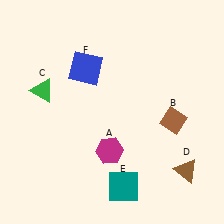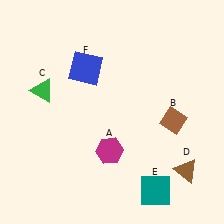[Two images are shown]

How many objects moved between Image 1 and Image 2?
1 object moved between the two images.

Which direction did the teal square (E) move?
The teal square (E) moved right.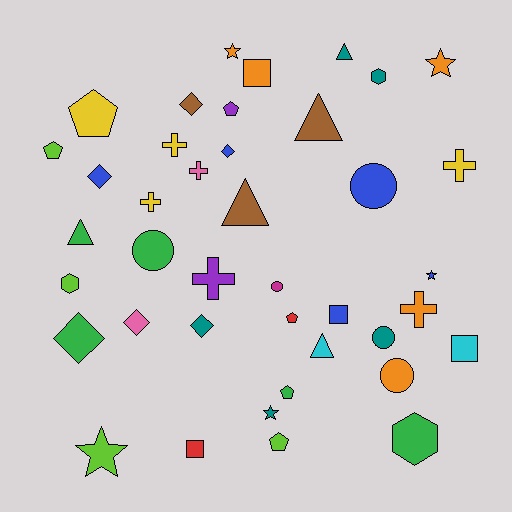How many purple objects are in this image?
There are 2 purple objects.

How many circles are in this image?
There are 5 circles.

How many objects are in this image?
There are 40 objects.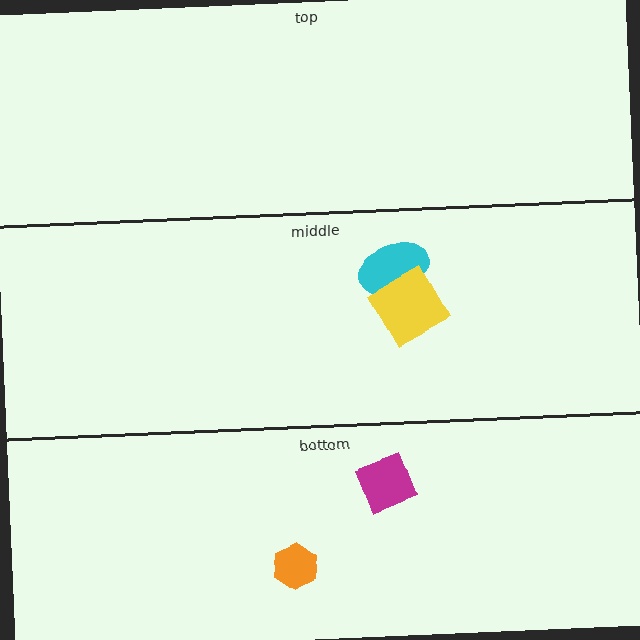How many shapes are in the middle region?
2.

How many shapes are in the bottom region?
2.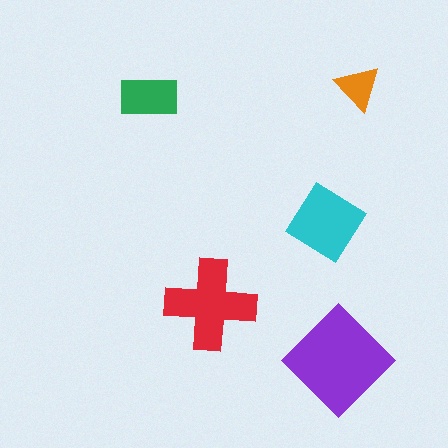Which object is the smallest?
The orange triangle.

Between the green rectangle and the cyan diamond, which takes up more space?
The cyan diamond.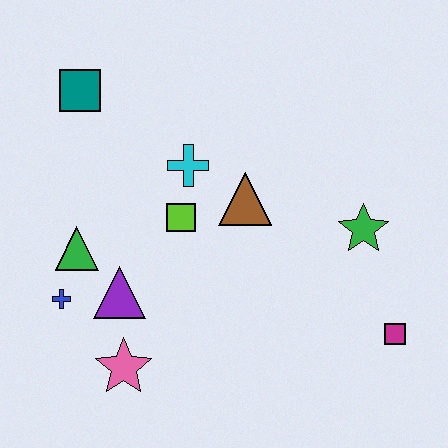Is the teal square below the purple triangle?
No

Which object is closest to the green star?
The magenta square is closest to the green star.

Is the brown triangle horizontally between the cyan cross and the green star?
Yes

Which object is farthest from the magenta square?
The teal square is farthest from the magenta square.